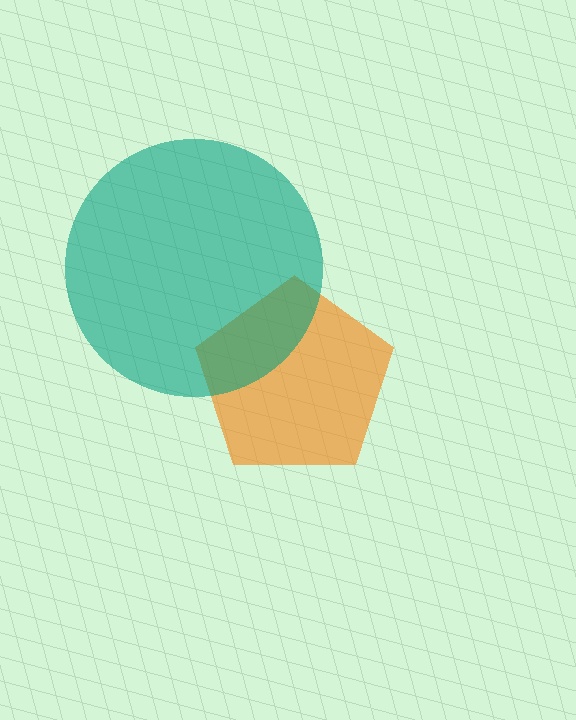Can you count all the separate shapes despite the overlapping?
Yes, there are 2 separate shapes.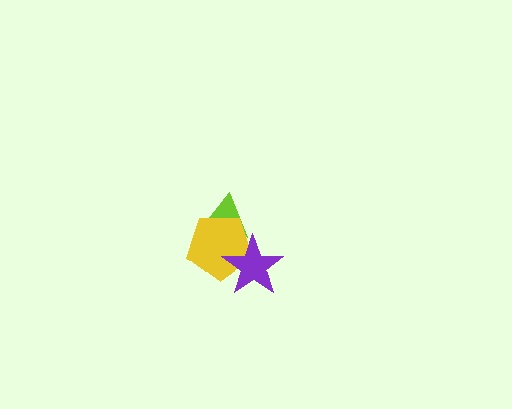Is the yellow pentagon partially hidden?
Yes, it is partially covered by another shape.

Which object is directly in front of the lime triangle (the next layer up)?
The yellow pentagon is directly in front of the lime triangle.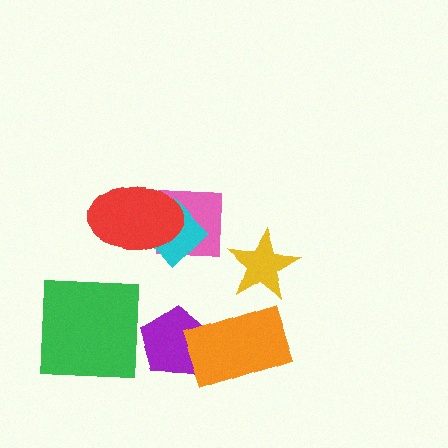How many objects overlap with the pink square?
2 objects overlap with the pink square.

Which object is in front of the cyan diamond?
The red ellipse is in front of the cyan diamond.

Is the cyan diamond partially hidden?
Yes, it is partially covered by another shape.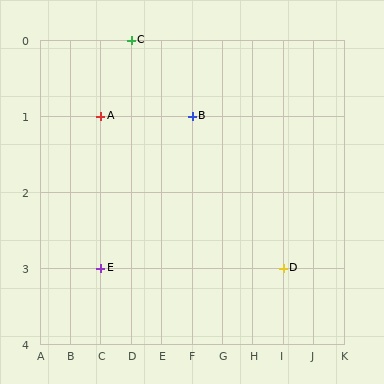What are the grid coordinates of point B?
Point B is at grid coordinates (F, 1).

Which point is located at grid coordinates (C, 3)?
Point E is at (C, 3).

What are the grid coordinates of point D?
Point D is at grid coordinates (I, 3).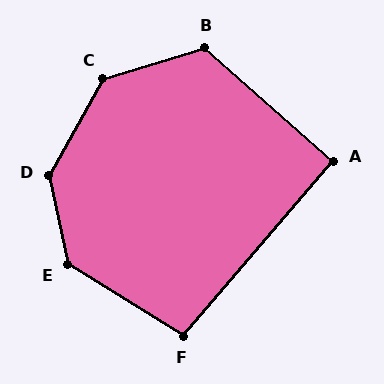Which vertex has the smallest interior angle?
A, at approximately 91 degrees.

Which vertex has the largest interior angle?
D, at approximately 139 degrees.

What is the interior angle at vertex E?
Approximately 134 degrees (obtuse).